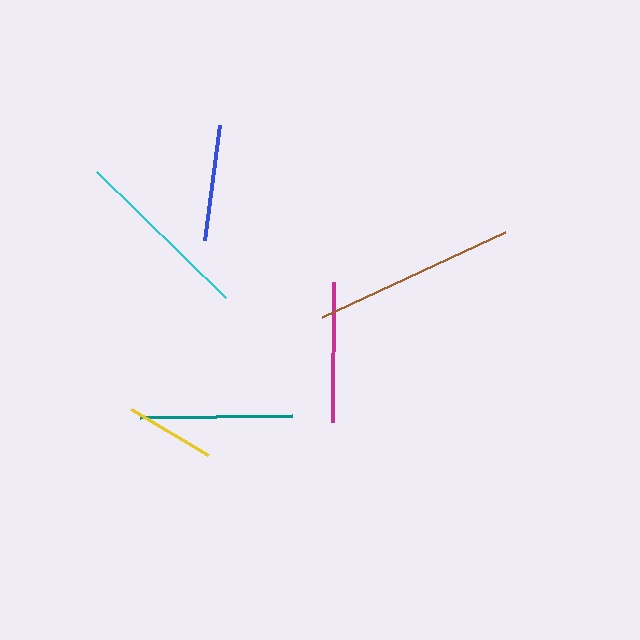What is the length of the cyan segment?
The cyan segment is approximately 180 pixels long.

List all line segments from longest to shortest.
From longest to shortest: brown, cyan, teal, magenta, blue, yellow.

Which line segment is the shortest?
The yellow line is the shortest at approximately 90 pixels.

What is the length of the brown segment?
The brown segment is approximately 202 pixels long.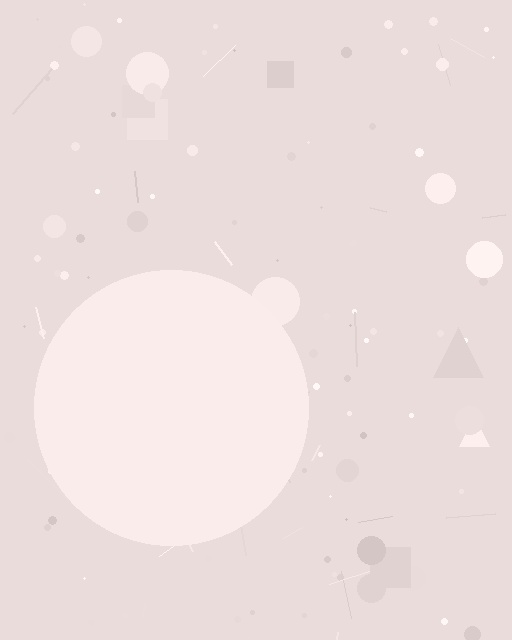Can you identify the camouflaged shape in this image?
The camouflaged shape is a circle.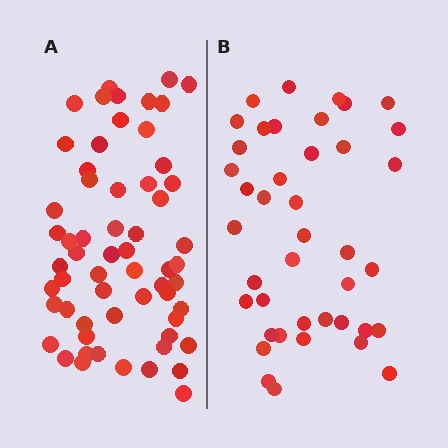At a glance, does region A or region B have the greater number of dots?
Region A (the left region) has more dots.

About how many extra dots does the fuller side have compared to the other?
Region A has approximately 20 more dots than region B.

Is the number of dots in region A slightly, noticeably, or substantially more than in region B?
Region A has substantially more. The ratio is roughly 1.5 to 1.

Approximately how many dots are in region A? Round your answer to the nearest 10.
About 60 dots.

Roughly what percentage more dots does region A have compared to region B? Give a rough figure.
About 45% more.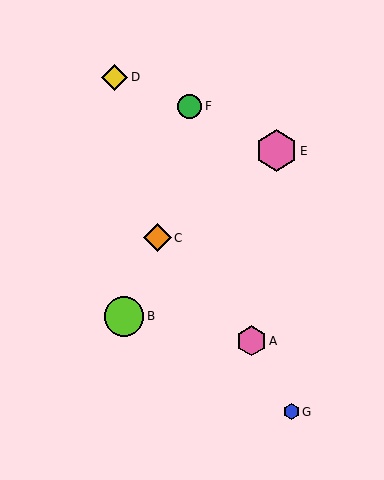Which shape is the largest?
The pink hexagon (labeled E) is the largest.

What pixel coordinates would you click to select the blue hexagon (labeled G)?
Click at (292, 412) to select the blue hexagon G.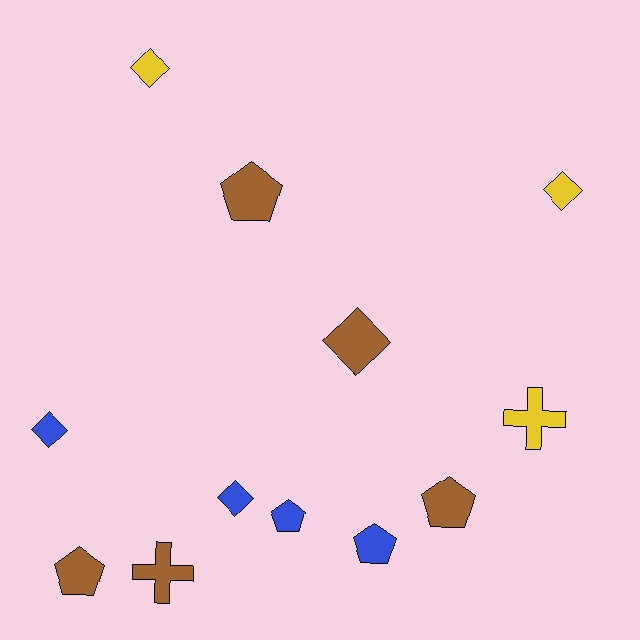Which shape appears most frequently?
Pentagon, with 5 objects.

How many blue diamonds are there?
There are 2 blue diamonds.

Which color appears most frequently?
Brown, with 5 objects.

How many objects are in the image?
There are 12 objects.